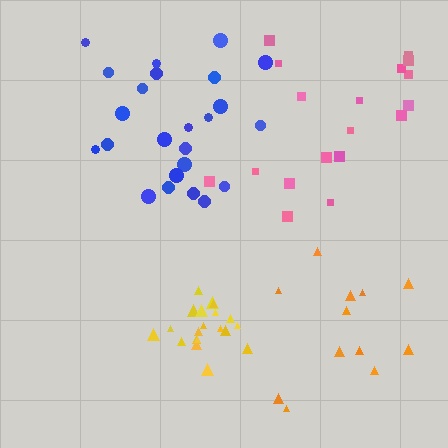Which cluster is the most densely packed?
Yellow.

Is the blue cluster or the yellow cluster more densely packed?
Yellow.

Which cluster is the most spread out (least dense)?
Pink.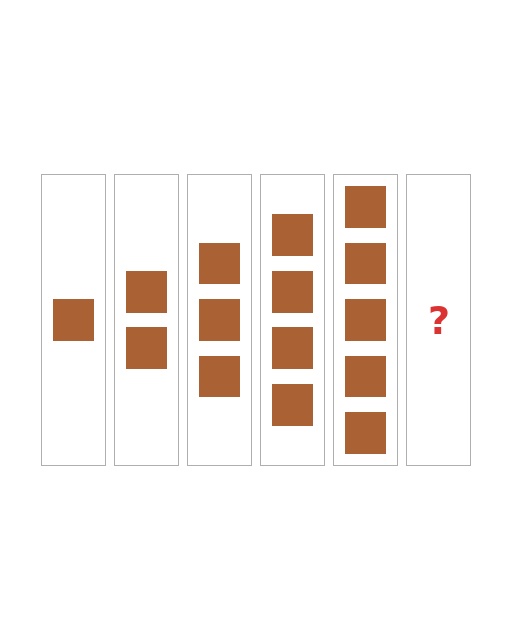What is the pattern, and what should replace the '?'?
The pattern is that each step adds one more square. The '?' should be 6 squares.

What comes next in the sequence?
The next element should be 6 squares.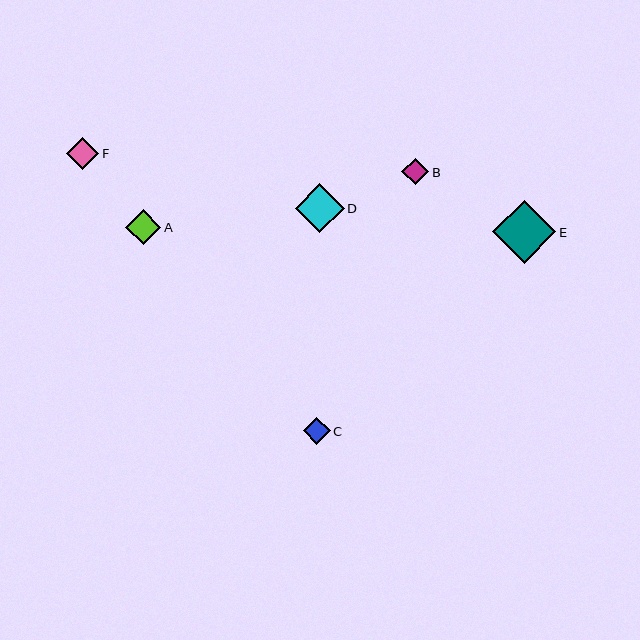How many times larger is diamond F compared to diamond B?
Diamond F is approximately 1.2 times the size of diamond B.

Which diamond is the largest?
Diamond E is the largest with a size of approximately 63 pixels.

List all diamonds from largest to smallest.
From largest to smallest: E, D, A, F, C, B.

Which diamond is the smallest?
Diamond B is the smallest with a size of approximately 27 pixels.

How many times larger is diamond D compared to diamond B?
Diamond D is approximately 1.8 times the size of diamond B.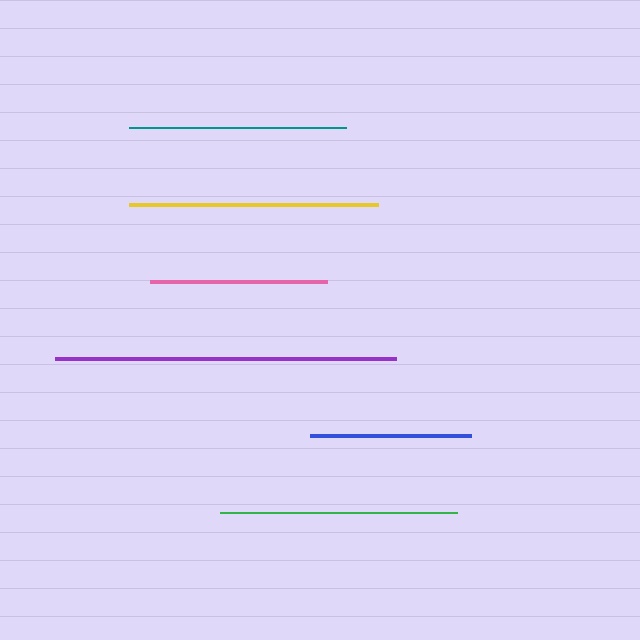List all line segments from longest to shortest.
From longest to shortest: purple, yellow, green, teal, pink, blue.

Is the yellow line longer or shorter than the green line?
The yellow line is longer than the green line.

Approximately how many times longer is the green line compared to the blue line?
The green line is approximately 1.5 times the length of the blue line.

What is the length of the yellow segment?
The yellow segment is approximately 249 pixels long.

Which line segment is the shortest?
The blue line is the shortest at approximately 162 pixels.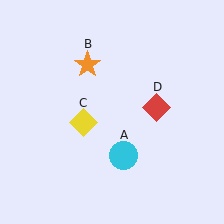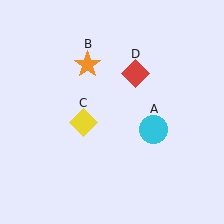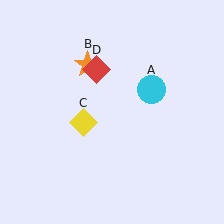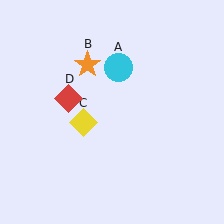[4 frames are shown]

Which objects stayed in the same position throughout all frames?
Orange star (object B) and yellow diamond (object C) remained stationary.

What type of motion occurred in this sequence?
The cyan circle (object A), red diamond (object D) rotated counterclockwise around the center of the scene.